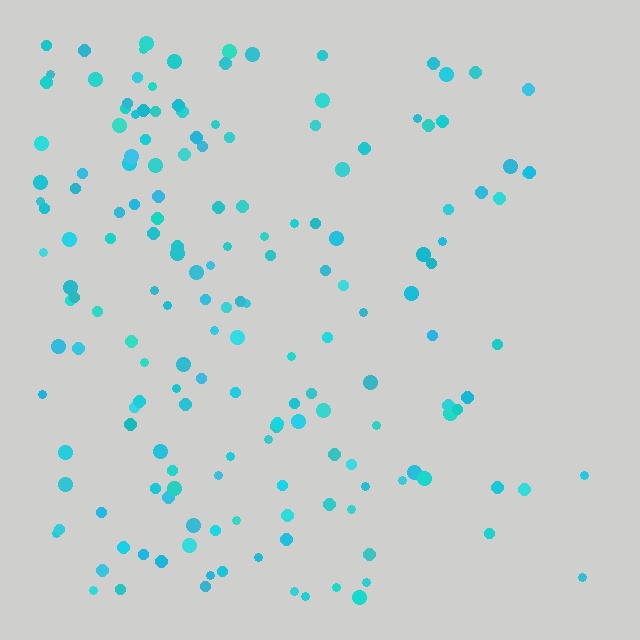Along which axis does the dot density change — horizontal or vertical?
Horizontal.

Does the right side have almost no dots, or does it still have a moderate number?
Still a moderate number, just noticeably fewer than the left.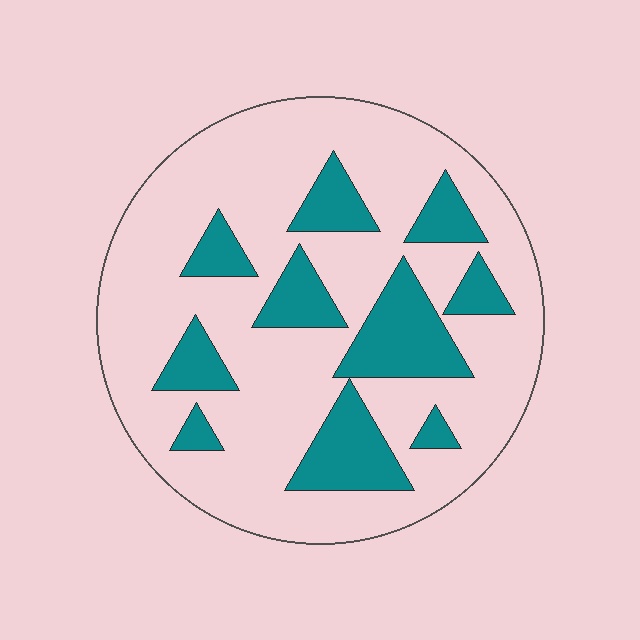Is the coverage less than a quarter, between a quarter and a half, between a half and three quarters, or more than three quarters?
Less than a quarter.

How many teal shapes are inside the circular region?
10.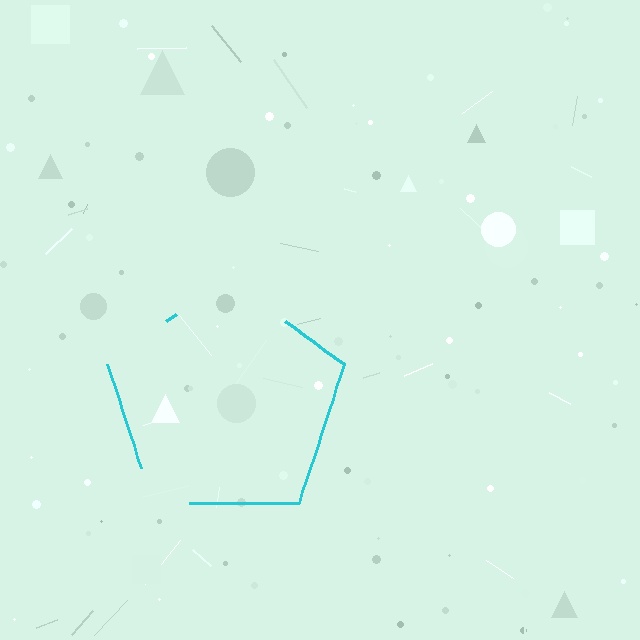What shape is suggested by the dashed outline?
The dashed outline suggests a pentagon.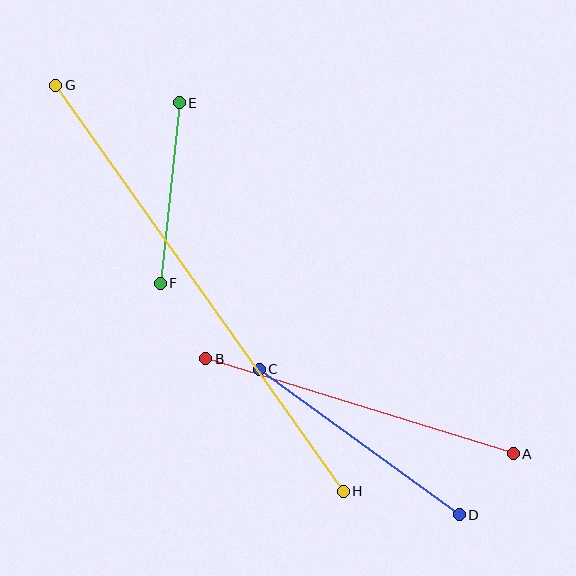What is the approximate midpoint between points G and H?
The midpoint is at approximately (200, 288) pixels.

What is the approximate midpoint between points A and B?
The midpoint is at approximately (360, 406) pixels.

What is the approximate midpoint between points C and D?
The midpoint is at approximately (359, 442) pixels.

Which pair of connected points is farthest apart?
Points G and H are farthest apart.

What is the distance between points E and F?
The distance is approximately 182 pixels.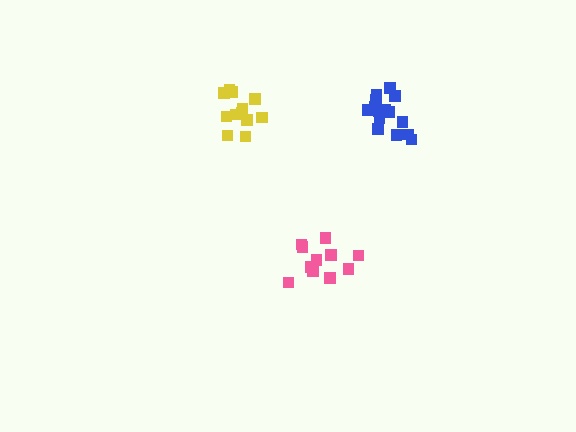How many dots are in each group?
Group 1: 11 dots, Group 2: 12 dots, Group 3: 15 dots (38 total).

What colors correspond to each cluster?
The clusters are colored: pink, yellow, blue.